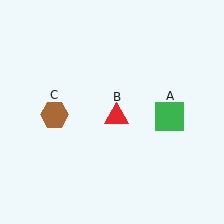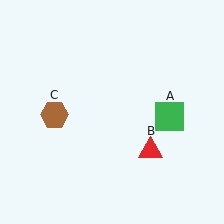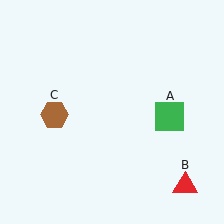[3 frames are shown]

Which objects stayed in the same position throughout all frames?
Green square (object A) and brown hexagon (object C) remained stationary.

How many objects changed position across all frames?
1 object changed position: red triangle (object B).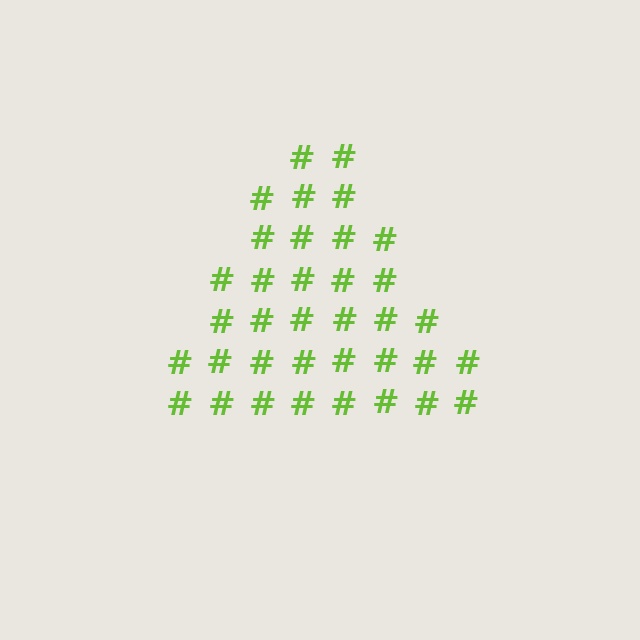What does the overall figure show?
The overall figure shows a triangle.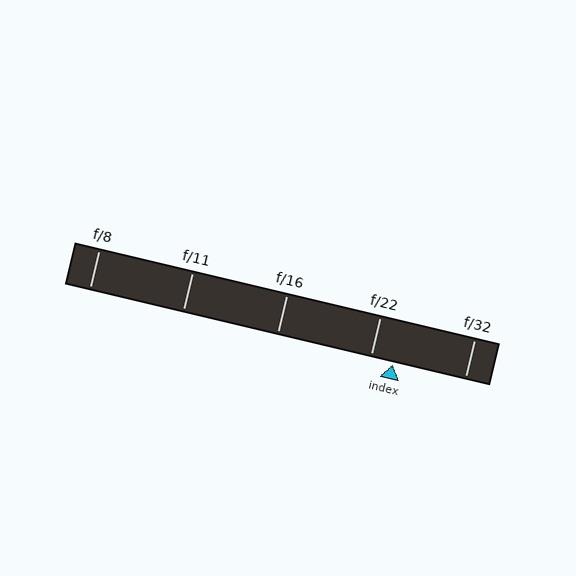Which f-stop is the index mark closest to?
The index mark is closest to f/22.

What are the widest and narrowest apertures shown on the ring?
The widest aperture shown is f/8 and the narrowest is f/32.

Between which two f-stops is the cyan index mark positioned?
The index mark is between f/22 and f/32.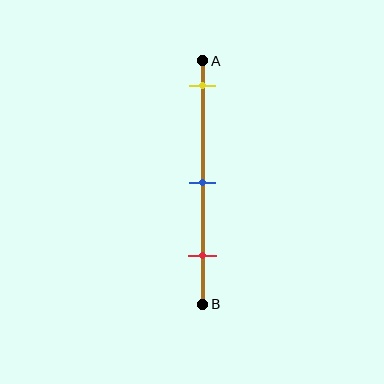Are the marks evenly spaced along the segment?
Yes, the marks are approximately evenly spaced.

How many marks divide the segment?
There are 3 marks dividing the segment.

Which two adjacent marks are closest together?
The blue and red marks are the closest adjacent pair.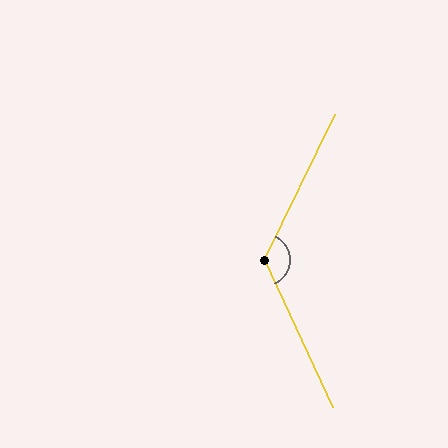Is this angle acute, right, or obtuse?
It is obtuse.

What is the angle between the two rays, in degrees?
Approximately 129 degrees.